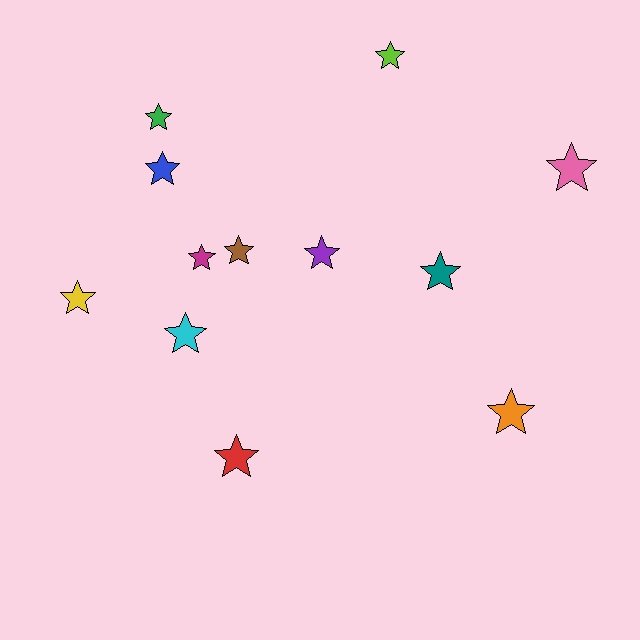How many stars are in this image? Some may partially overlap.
There are 12 stars.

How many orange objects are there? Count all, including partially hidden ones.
There is 1 orange object.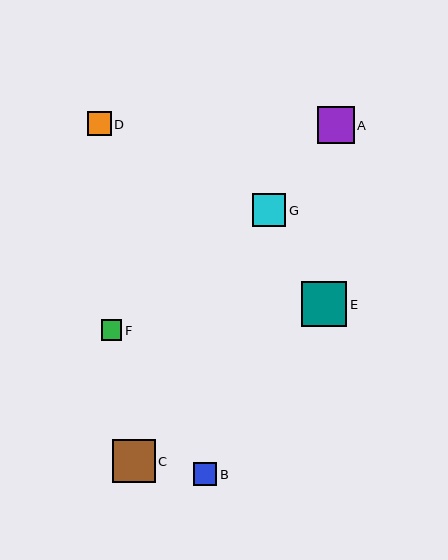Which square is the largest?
Square E is the largest with a size of approximately 45 pixels.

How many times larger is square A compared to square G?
Square A is approximately 1.1 times the size of square G.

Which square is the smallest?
Square F is the smallest with a size of approximately 20 pixels.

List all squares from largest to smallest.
From largest to smallest: E, C, A, G, D, B, F.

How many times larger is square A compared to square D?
Square A is approximately 1.5 times the size of square D.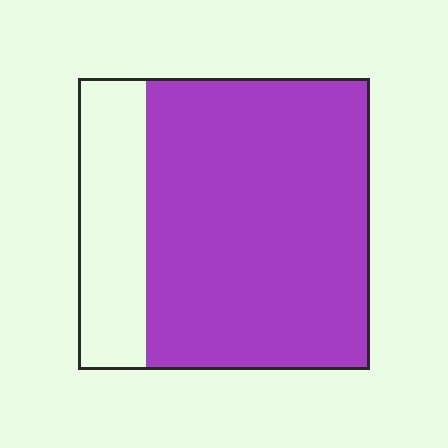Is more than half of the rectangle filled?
Yes.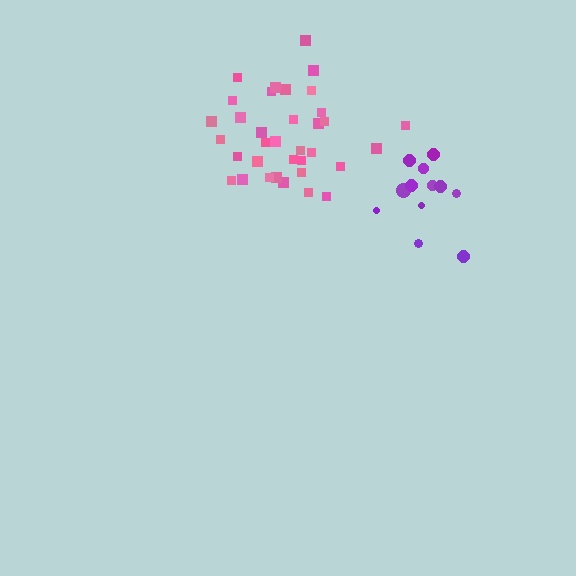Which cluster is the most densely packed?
Purple.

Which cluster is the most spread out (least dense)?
Pink.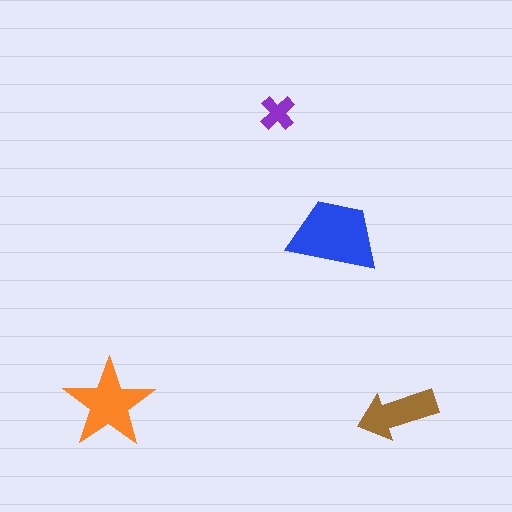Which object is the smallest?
The purple cross.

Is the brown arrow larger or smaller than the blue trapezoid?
Smaller.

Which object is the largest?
The blue trapezoid.